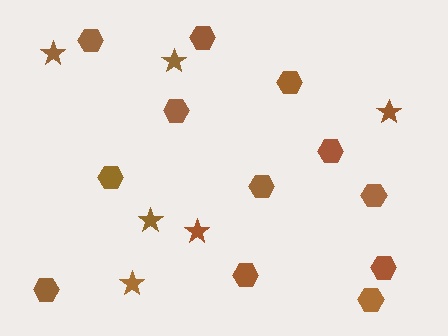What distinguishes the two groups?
There are 2 groups: one group of hexagons (12) and one group of stars (6).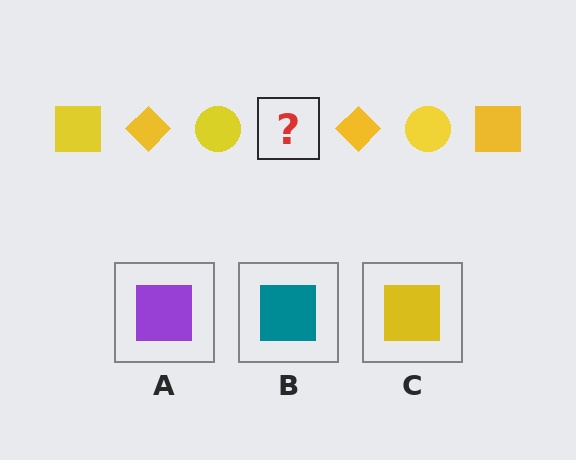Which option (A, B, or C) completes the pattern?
C.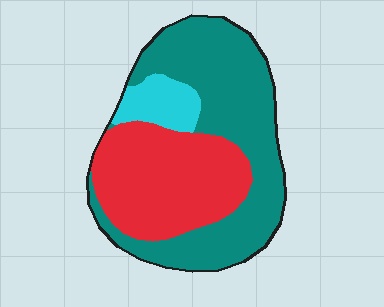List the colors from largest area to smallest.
From largest to smallest: teal, red, cyan.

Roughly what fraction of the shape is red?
Red covers roughly 40% of the shape.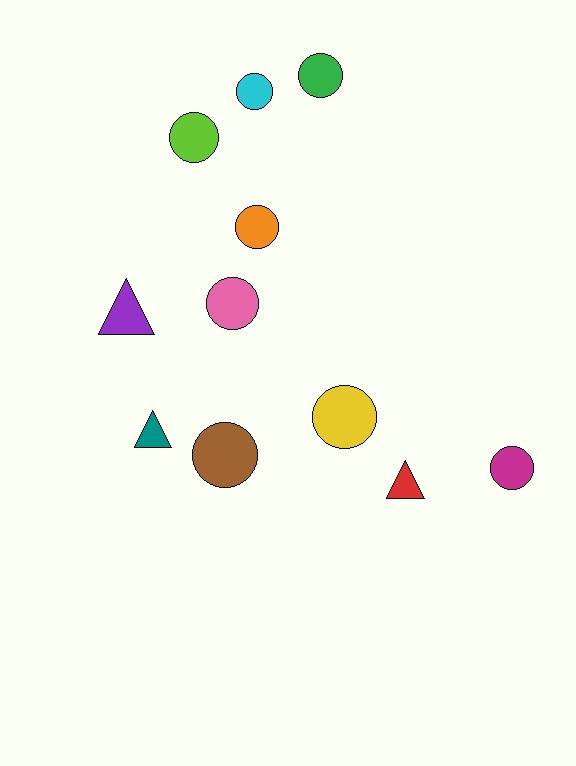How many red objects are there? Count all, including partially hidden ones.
There is 1 red object.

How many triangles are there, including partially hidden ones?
There are 3 triangles.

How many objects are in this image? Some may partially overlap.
There are 11 objects.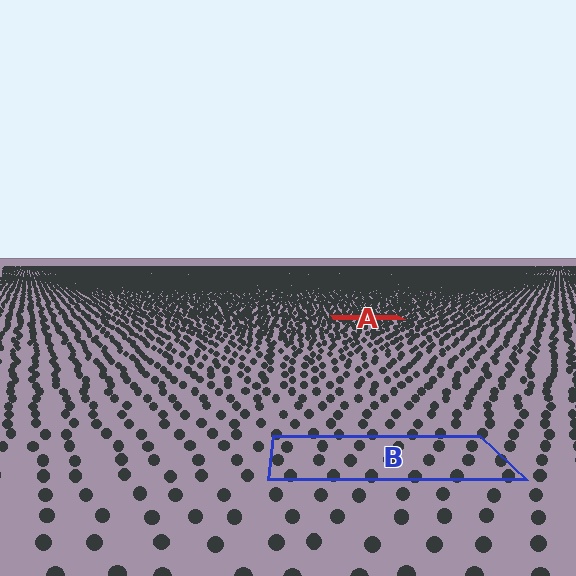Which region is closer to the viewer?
Region B is closer. The texture elements there are larger and more spread out.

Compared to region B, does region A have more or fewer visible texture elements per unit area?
Region A has more texture elements per unit area — they are packed more densely because it is farther away.